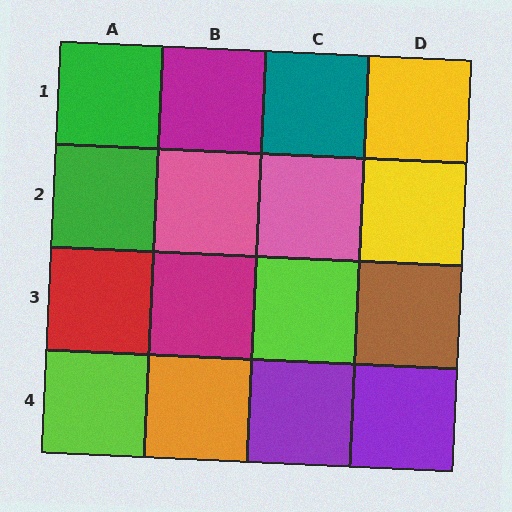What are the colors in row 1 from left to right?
Green, magenta, teal, yellow.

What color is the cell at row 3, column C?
Lime.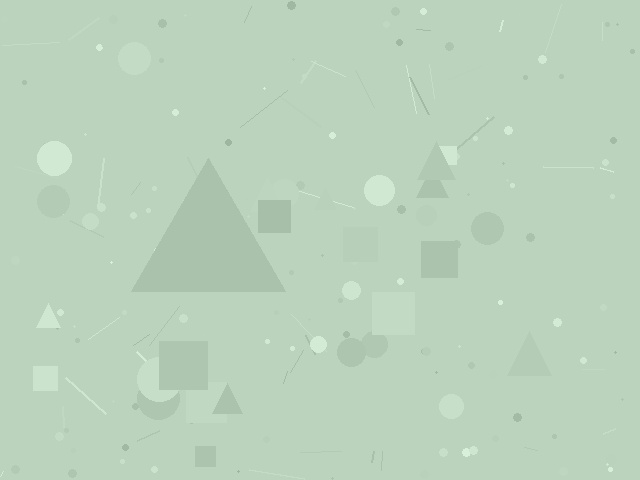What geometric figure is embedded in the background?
A triangle is embedded in the background.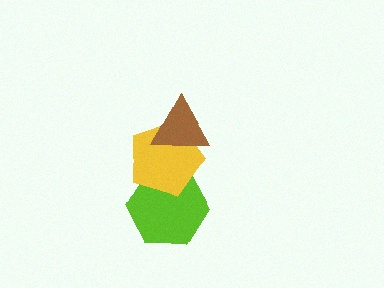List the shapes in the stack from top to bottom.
From top to bottom: the brown triangle, the yellow pentagon, the lime hexagon.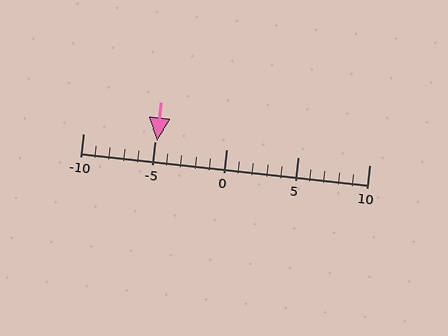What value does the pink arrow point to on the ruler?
The pink arrow points to approximately -5.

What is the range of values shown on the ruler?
The ruler shows values from -10 to 10.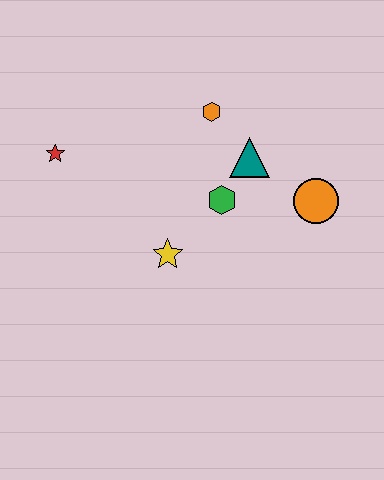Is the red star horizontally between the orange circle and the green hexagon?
No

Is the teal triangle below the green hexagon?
No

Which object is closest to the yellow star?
The green hexagon is closest to the yellow star.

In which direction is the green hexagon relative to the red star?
The green hexagon is to the right of the red star.